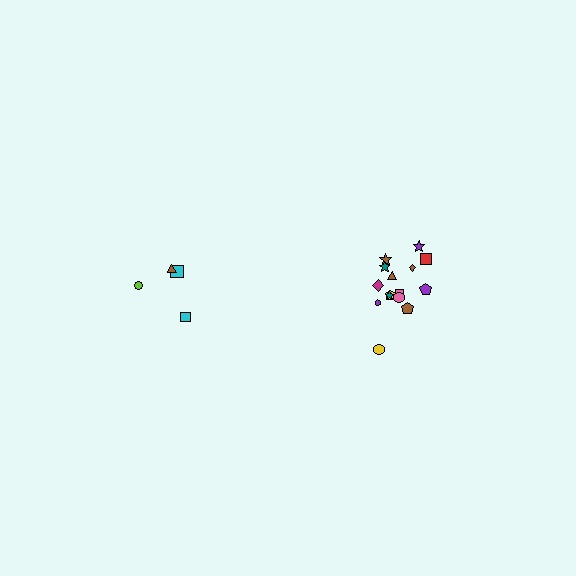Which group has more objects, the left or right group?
The right group.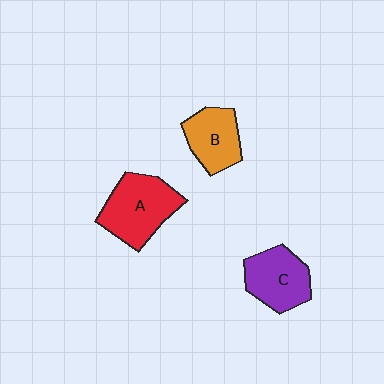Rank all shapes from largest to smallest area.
From largest to smallest: A (red), C (purple), B (orange).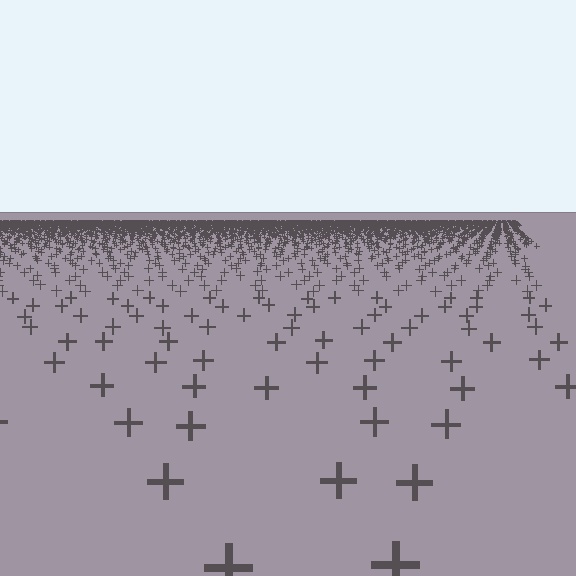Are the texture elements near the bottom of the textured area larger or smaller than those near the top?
Larger. Near the bottom, elements are closer to the viewer and appear at a bigger on-screen size.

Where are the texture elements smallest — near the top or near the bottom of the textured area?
Near the top.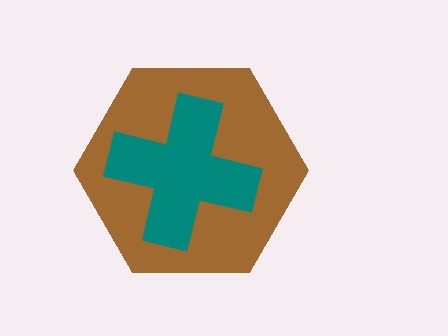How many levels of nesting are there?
2.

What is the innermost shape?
The teal cross.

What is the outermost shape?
The brown hexagon.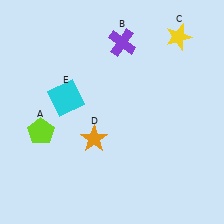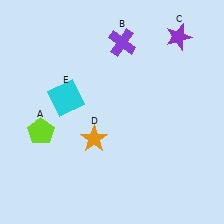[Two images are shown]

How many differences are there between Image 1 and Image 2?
There is 1 difference between the two images.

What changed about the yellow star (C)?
In Image 1, C is yellow. In Image 2, it changed to purple.